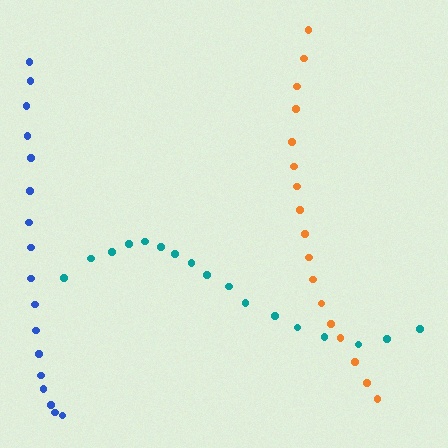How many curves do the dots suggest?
There are 3 distinct paths.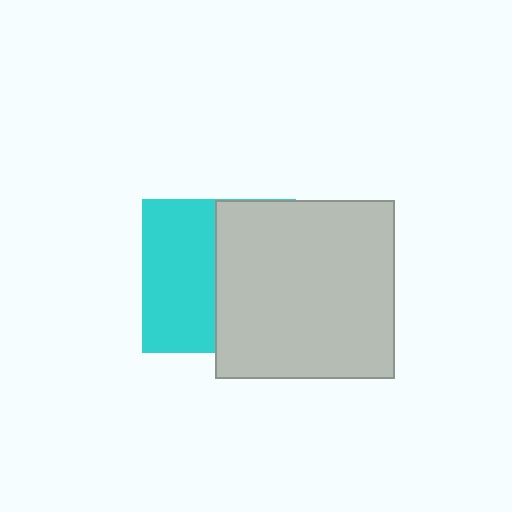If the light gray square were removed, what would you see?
You would see the complete cyan square.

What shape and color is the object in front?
The object in front is a light gray square.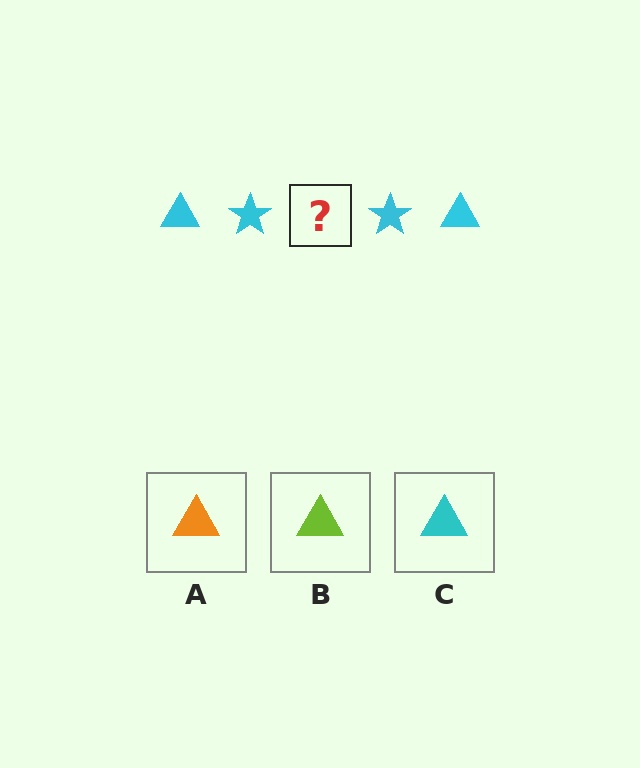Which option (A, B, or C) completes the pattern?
C.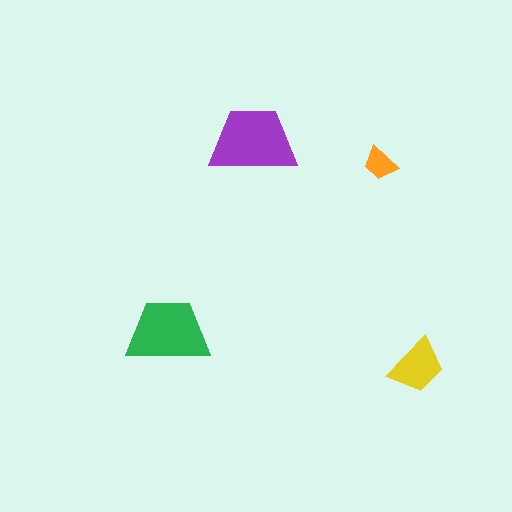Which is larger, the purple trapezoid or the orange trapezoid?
The purple one.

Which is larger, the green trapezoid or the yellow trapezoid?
The green one.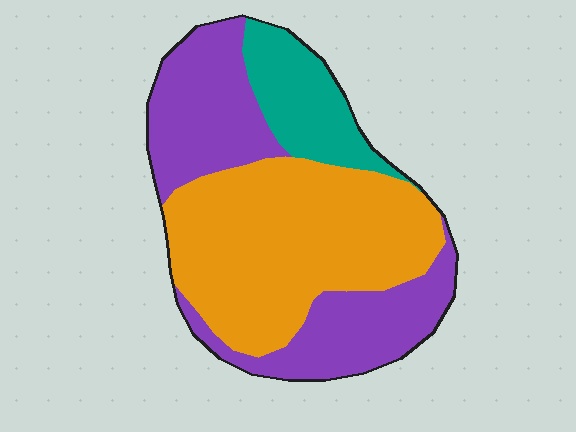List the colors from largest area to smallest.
From largest to smallest: orange, purple, teal.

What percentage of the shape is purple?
Purple covers roughly 40% of the shape.